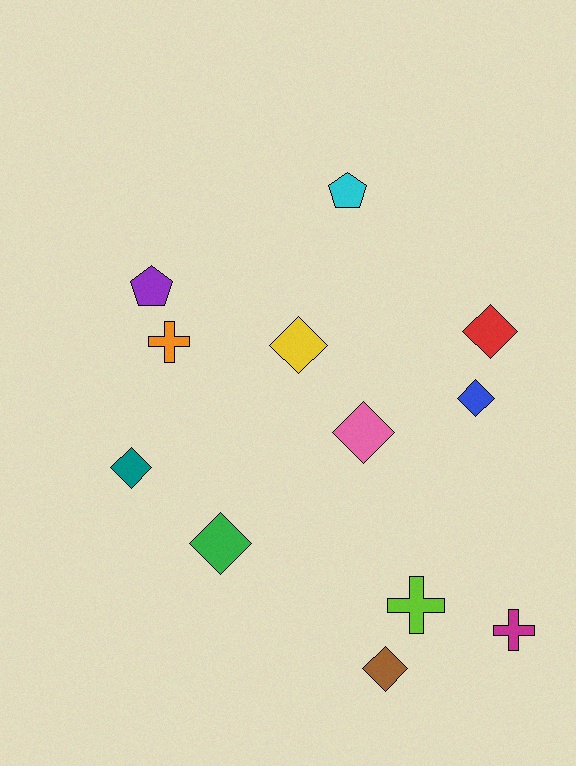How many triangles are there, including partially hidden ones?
There are no triangles.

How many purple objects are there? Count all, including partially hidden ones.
There is 1 purple object.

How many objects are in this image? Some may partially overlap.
There are 12 objects.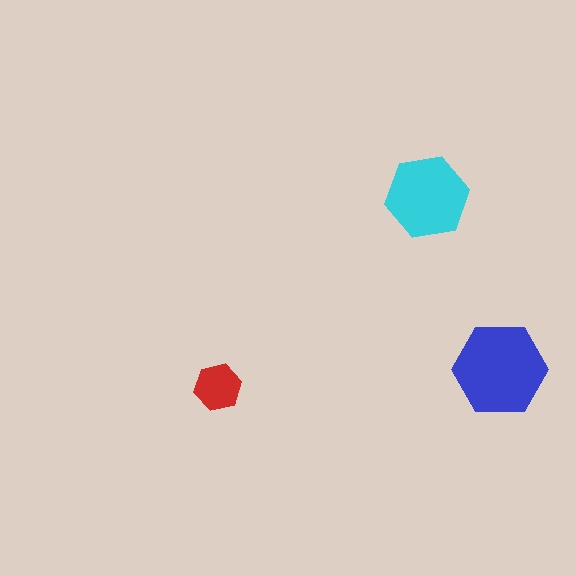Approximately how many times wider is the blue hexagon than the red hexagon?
About 2 times wider.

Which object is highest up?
The cyan hexagon is topmost.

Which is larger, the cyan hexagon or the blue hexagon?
The blue one.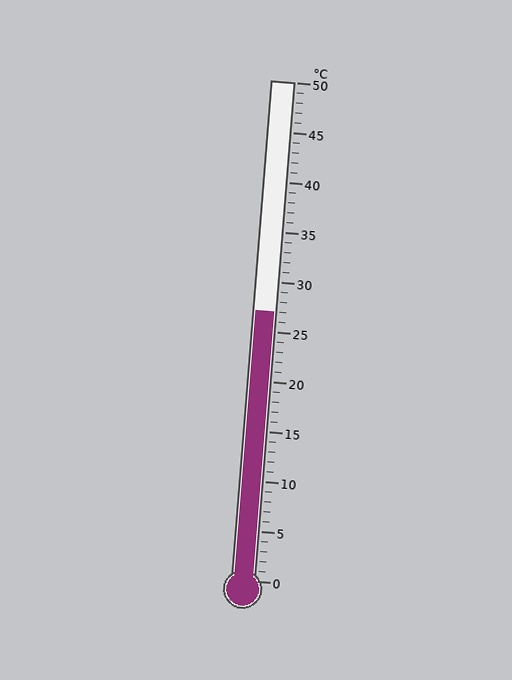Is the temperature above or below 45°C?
The temperature is below 45°C.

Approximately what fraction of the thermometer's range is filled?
The thermometer is filled to approximately 55% of its range.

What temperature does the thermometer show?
The thermometer shows approximately 27°C.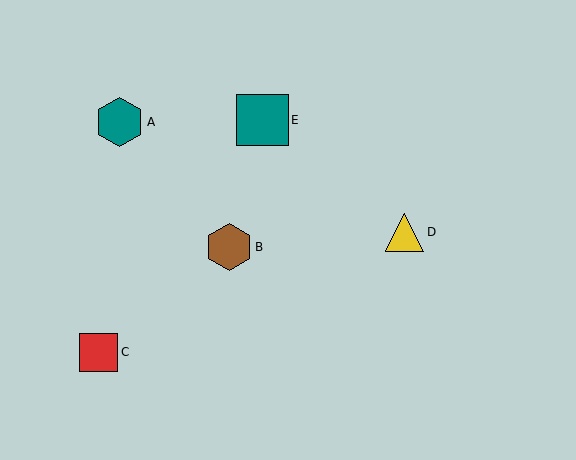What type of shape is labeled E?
Shape E is a teal square.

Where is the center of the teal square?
The center of the teal square is at (263, 120).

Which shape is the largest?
The teal square (labeled E) is the largest.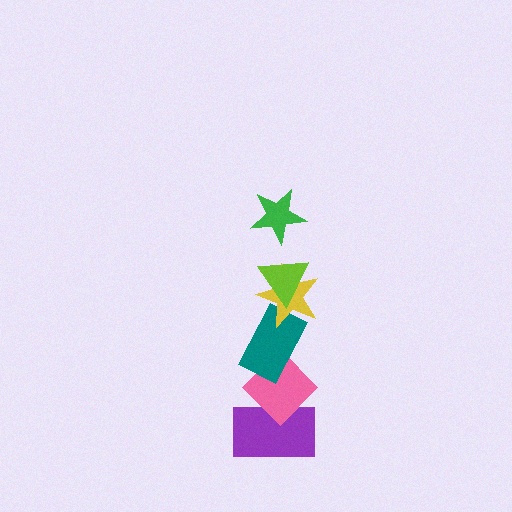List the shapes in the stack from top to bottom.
From top to bottom: the green star, the lime triangle, the yellow star, the teal rectangle, the pink diamond, the purple rectangle.